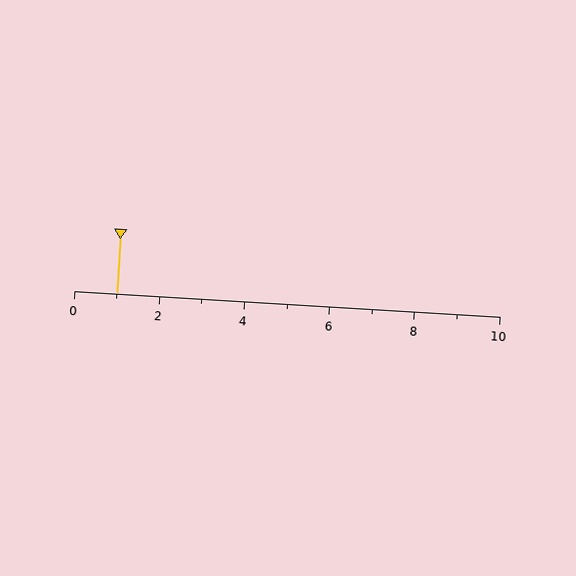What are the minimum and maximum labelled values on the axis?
The axis runs from 0 to 10.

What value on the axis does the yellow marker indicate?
The marker indicates approximately 1.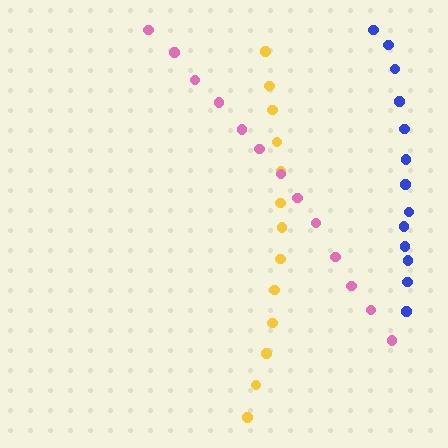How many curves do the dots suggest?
There are 3 distinct paths.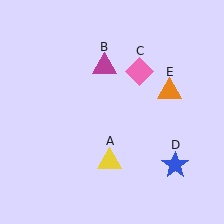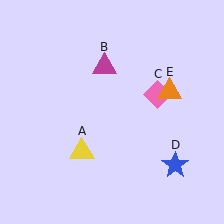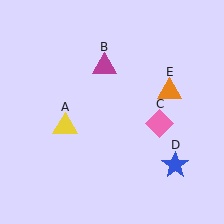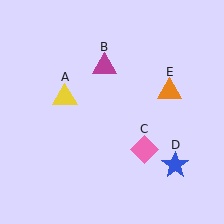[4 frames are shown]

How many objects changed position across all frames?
2 objects changed position: yellow triangle (object A), pink diamond (object C).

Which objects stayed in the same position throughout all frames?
Magenta triangle (object B) and blue star (object D) and orange triangle (object E) remained stationary.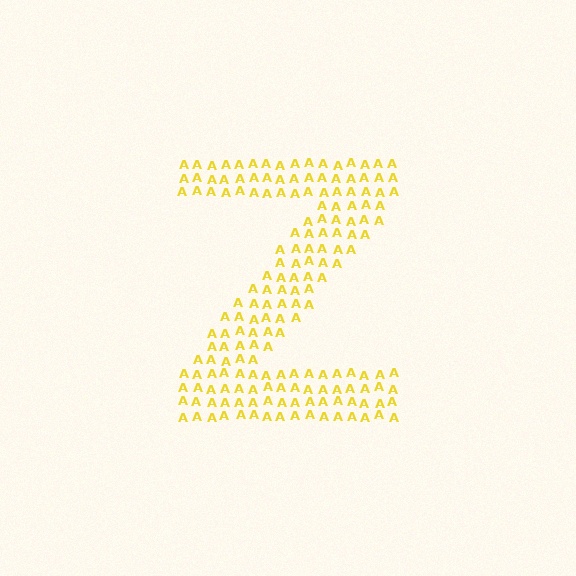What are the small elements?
The small elements are letter A's.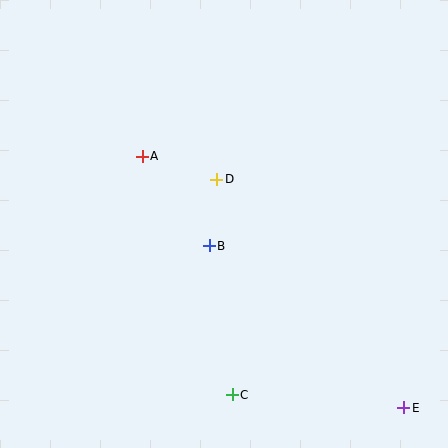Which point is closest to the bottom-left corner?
Point C is closest to the bottom-left corner.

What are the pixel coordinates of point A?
Point A is at (142, 156).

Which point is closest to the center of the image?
Point B at (209, 246) is closest to the center.